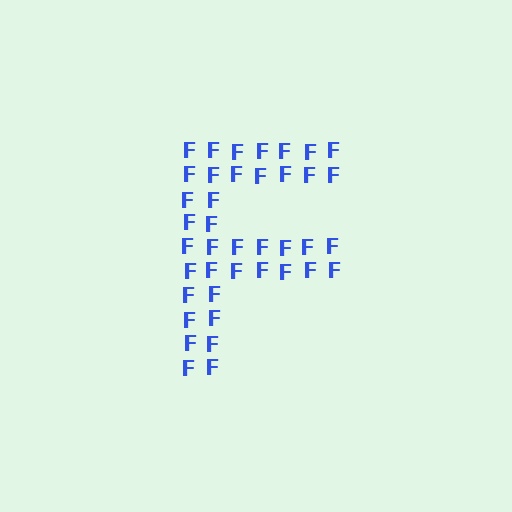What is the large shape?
The large shape is the letter F.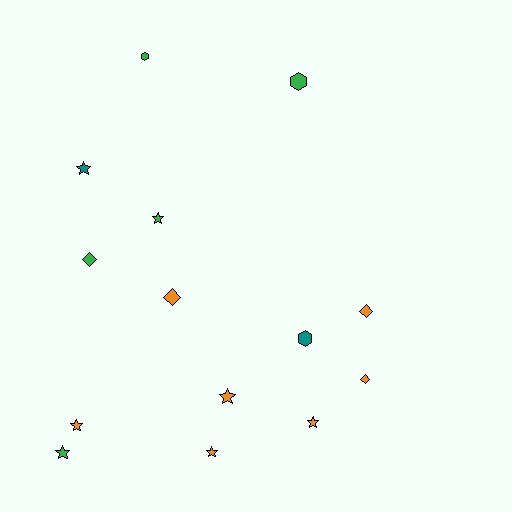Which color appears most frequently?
Orange, with 7 objects.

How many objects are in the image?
There are 14 objects.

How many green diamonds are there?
There is 1 green diamond.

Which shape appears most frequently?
Star, with 7 objects.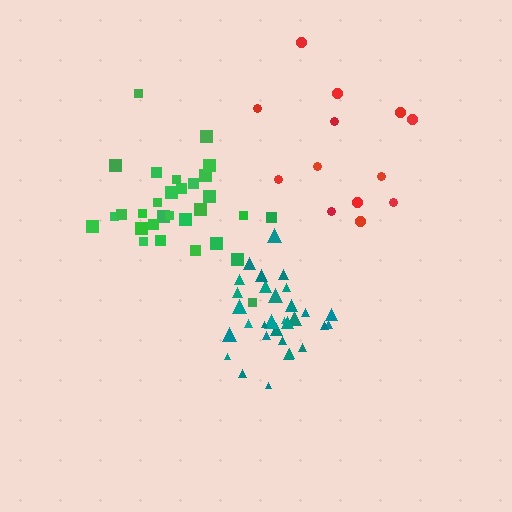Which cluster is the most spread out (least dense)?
Red.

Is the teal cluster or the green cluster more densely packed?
Teal.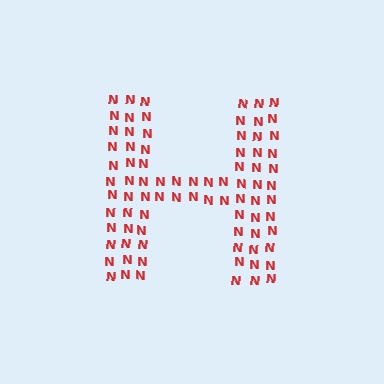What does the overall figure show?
The overall figure shows the letter H.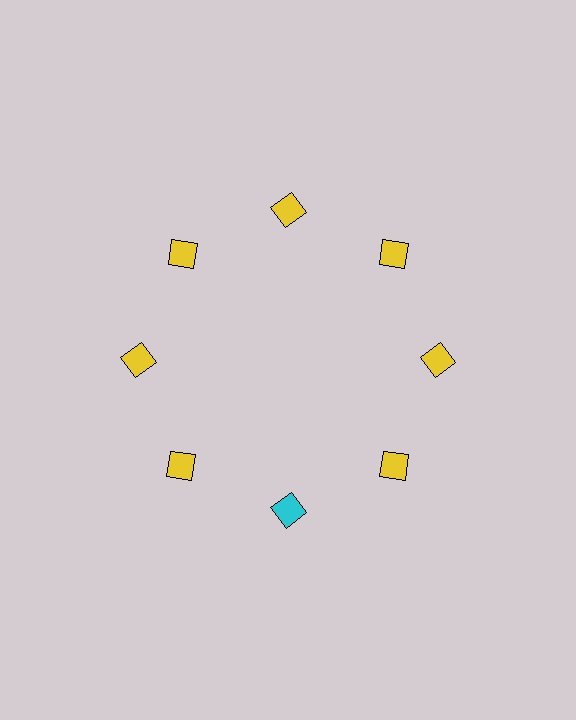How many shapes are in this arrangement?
There are 8 shapes arranged in a ring pattern.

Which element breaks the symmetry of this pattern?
The cyan diamond at roughly the 6 o'clock position breaks the symmetry. All other shapes are yellow diamonds.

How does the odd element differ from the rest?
It has a different color: cyan instead of yellow.